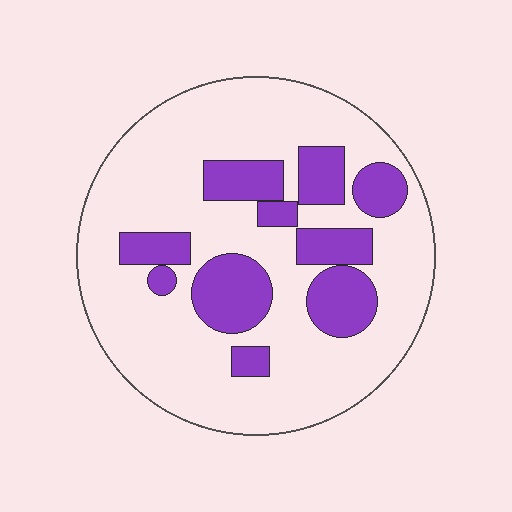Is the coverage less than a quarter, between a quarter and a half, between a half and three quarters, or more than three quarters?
Between a quarter and a half.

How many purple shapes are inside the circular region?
10.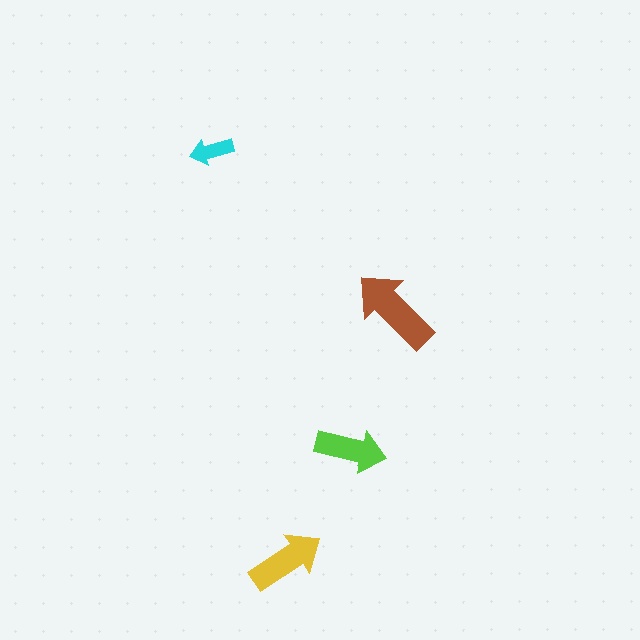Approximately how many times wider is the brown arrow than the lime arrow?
About 1.5 times wider.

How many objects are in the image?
There are 4 objects in the image.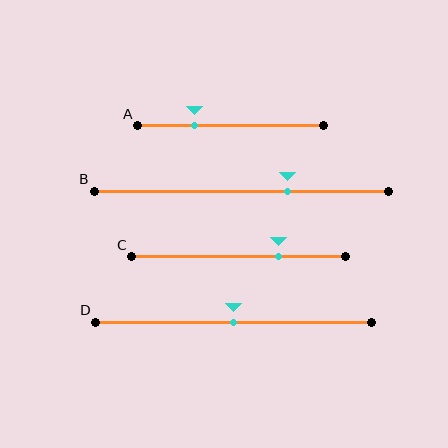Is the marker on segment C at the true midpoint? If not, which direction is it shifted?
No, the marker on segment C is shifted to the right by about 19% of the segment length.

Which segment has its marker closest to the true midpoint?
Segment D has its marker closest to the true midpoint.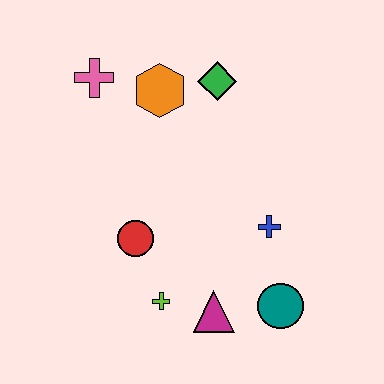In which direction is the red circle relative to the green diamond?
The red circle is below the green diamond.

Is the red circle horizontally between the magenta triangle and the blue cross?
No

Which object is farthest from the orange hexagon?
The teal circle is farthest from the orange hexagon.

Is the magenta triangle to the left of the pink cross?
No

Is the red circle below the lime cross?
No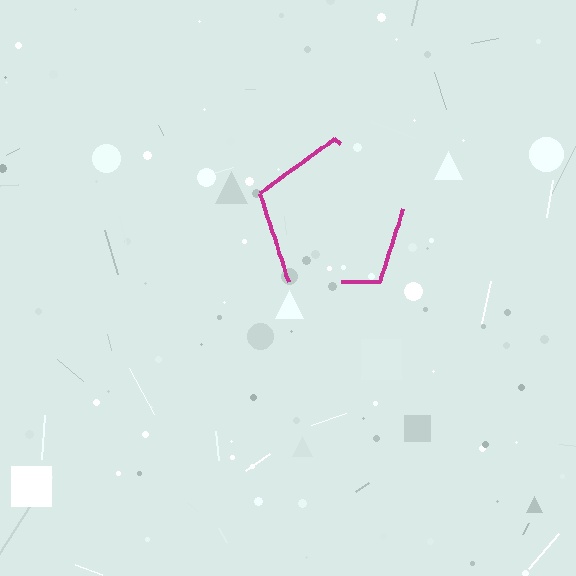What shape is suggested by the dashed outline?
The dashed outline suggests a pentagon.